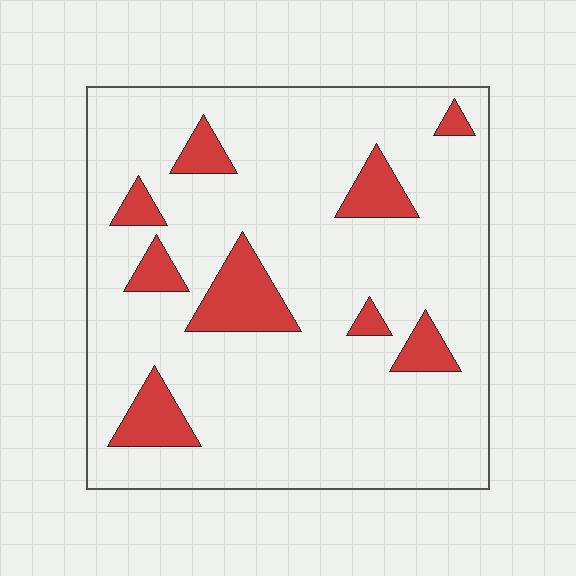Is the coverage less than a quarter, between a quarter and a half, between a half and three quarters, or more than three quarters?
Less than a quarter.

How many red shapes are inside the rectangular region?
9.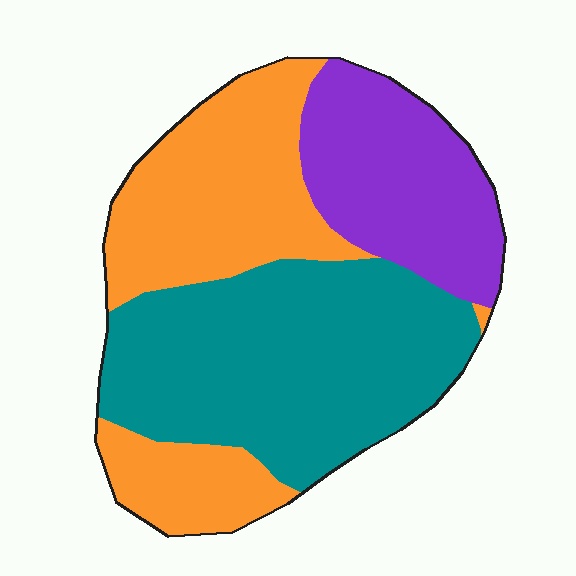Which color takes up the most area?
Teal, at roughly 40%.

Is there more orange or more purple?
Orange.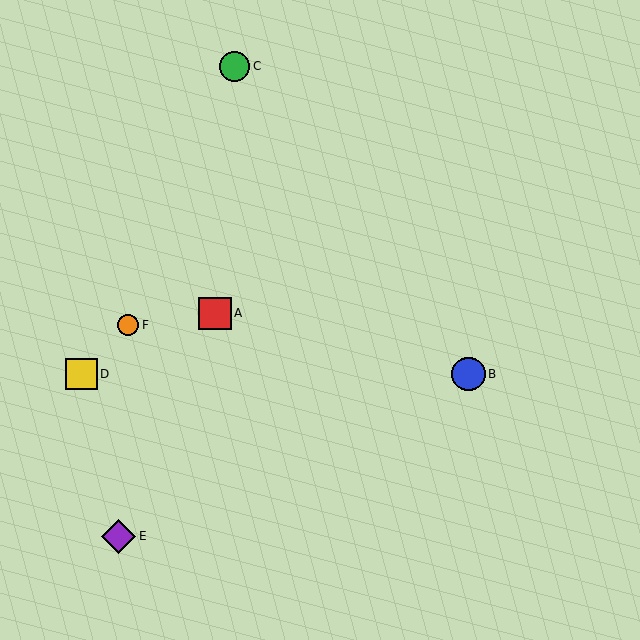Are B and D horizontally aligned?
Yes, both are at y≈374.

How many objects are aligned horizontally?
2 objects (B, D) are aligned horizontally.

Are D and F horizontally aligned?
No, D is at y≈374 and F is at y≈325.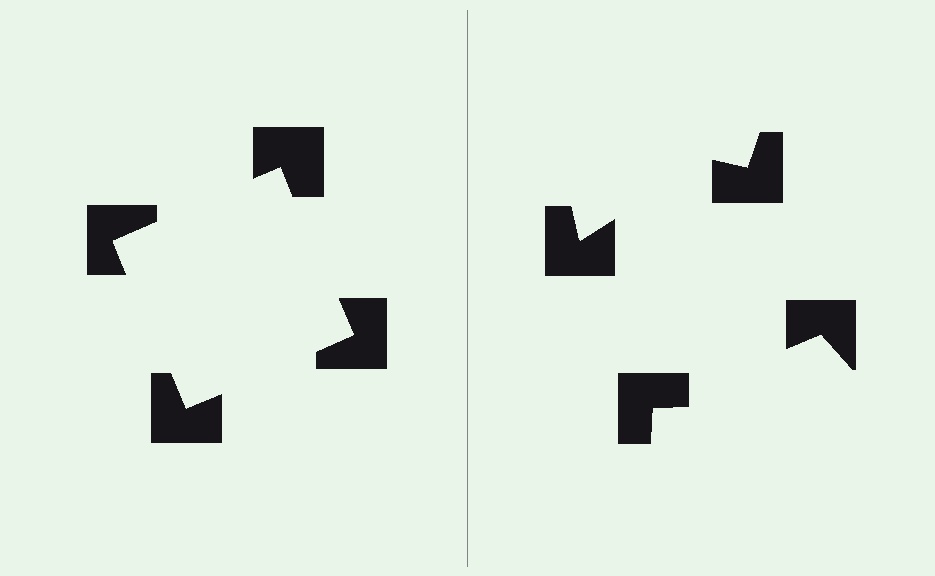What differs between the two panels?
The notched squares are positioned identically on both sides; only the wedge orientations differ. On the left they align to a square; on the right they are misaligned.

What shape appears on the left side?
An illusory square.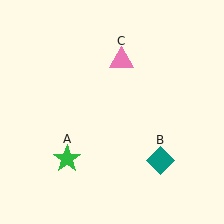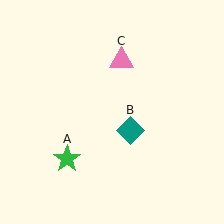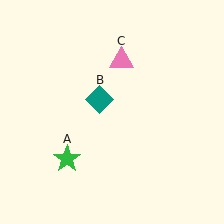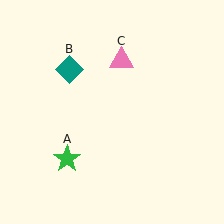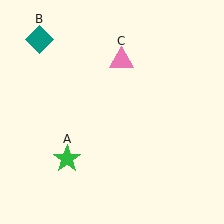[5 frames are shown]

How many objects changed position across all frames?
1 object changed position: teal diamond (object B).